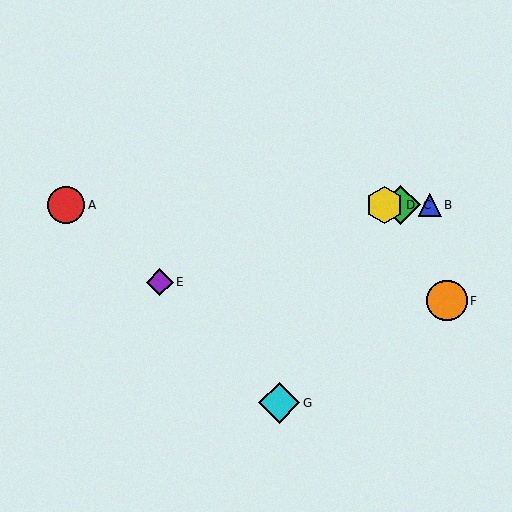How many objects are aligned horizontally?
4 objects (A, B, C, D) are aligned horizontally.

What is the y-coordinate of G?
Object G is at y≈403.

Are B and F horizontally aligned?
No, B is at y≈205 and F is at y≈301.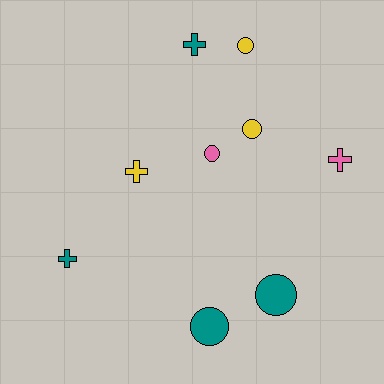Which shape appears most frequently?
Circle, with 5 objects.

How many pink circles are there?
There is 1 pink circle.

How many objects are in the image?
There are 9 objects.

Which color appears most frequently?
Teal, with 4 objects.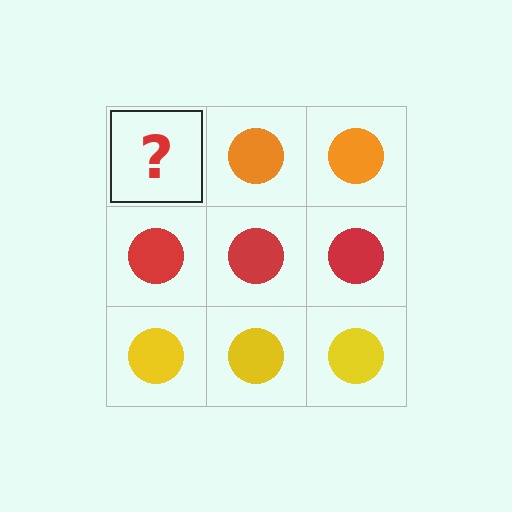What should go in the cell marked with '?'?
The missing cell should contain an orange circle.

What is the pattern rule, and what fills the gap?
The rule is that each row has a consistent color. The gap should be filled with an orange circle.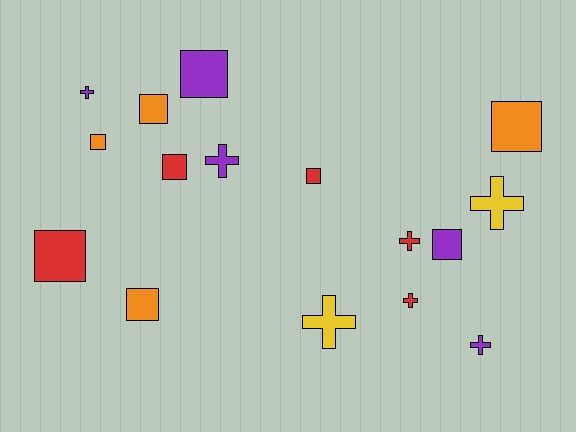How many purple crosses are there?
There are 3 purple crosses.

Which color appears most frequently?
Purple, with 5 objects.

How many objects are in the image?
There are 16 objects.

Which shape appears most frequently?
Square, with 9 objects.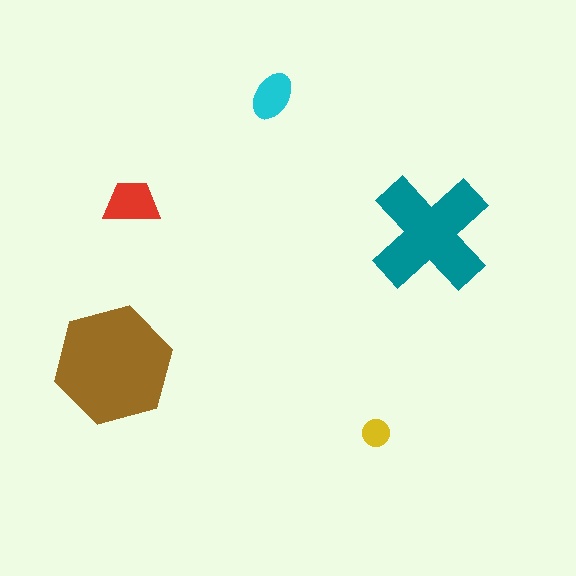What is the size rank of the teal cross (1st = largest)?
2nd.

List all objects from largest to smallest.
The brown hexagon, the teal cross, the red trapezoid, the cyan ellipse, the yellow circle.